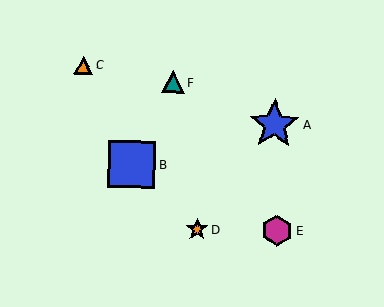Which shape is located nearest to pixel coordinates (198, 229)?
The orange star (labeled D) at (197, 230) is nearest to that location.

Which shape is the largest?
The blue star (labeled A) is the largest.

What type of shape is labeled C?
Shape C is an orange triangle.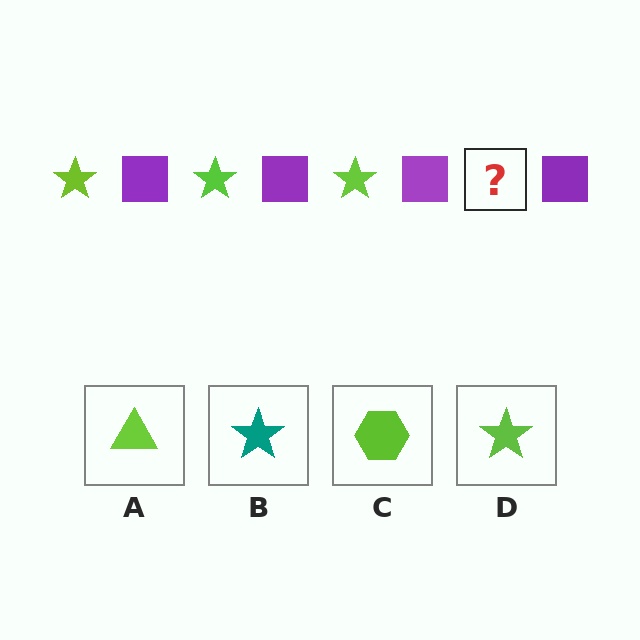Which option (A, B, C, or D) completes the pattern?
D.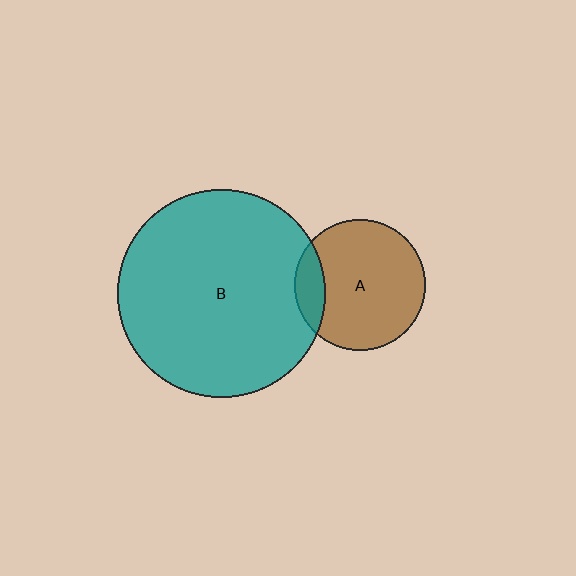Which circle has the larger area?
Circle B (teal).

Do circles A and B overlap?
Yes.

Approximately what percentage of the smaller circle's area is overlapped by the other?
Approximately 15%.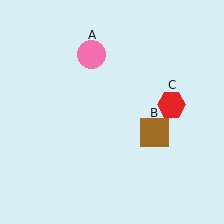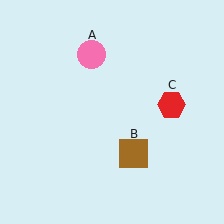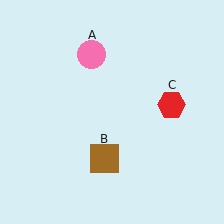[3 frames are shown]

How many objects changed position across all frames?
1 object changed position: brown square (object B).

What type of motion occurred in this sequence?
The brown square (object B) rotated clockwise around the center of the scene.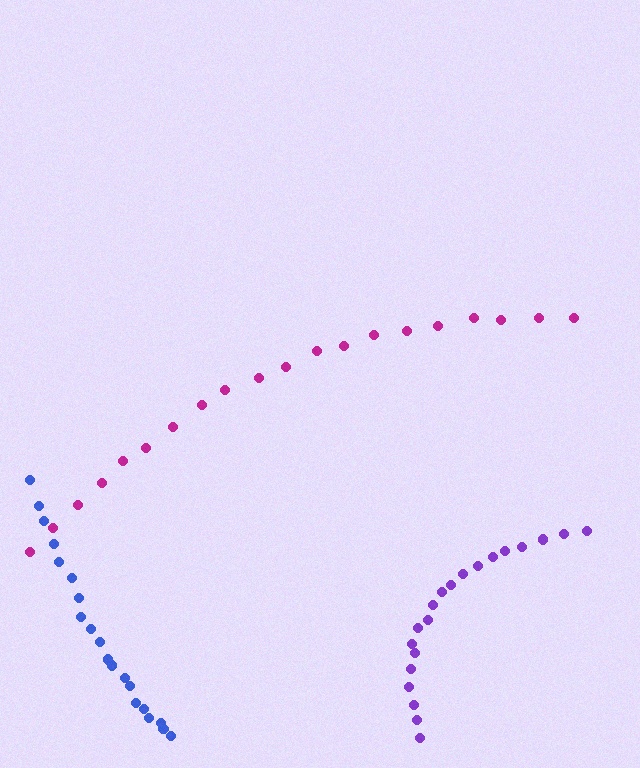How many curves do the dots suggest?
There are 3 distinct paths.